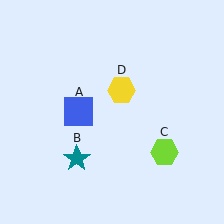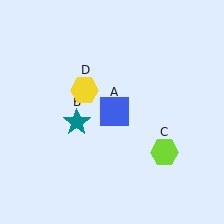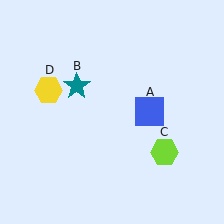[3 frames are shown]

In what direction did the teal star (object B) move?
The teal star (object B) moved up.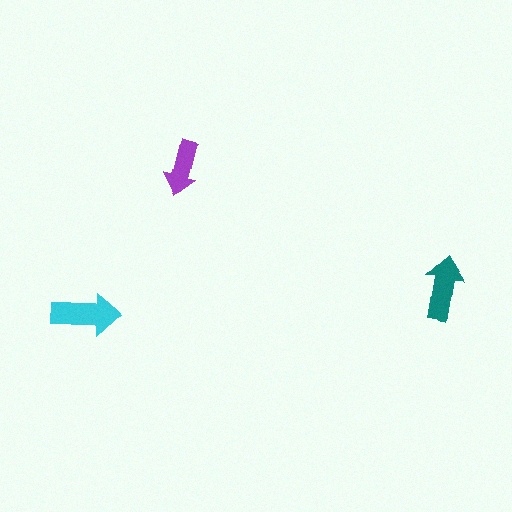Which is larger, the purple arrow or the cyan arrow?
The cyan one.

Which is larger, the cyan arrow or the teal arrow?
The cyan one.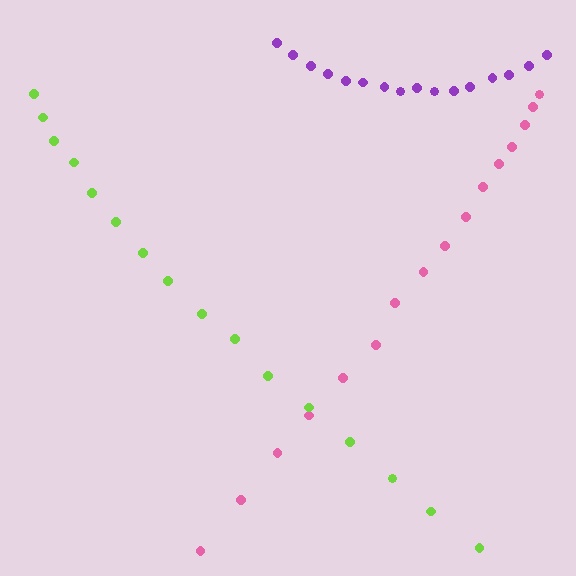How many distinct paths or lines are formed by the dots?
There are 3 distinct paths.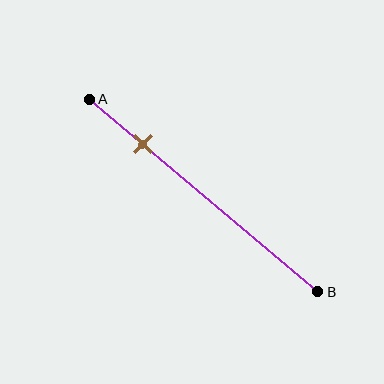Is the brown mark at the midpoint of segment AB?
No, the mark is at about 25% from A, not at the 50% midpoint.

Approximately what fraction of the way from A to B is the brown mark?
The brown mark is approximately 25% of the way from A to B.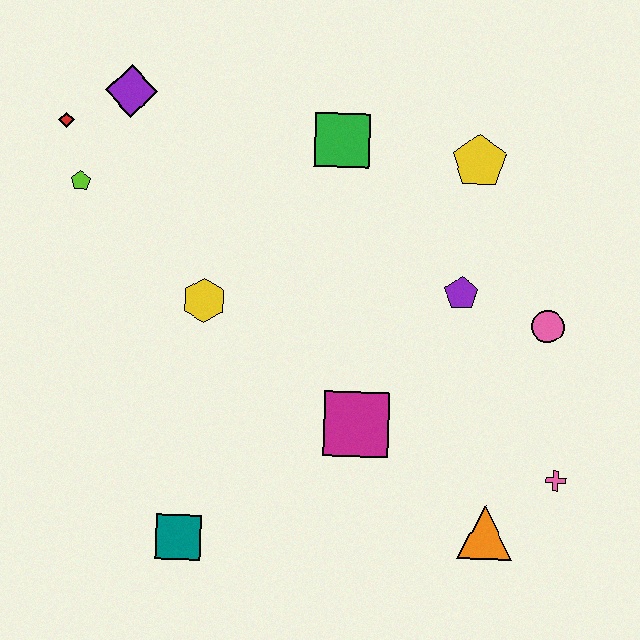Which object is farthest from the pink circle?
The red diamond is farthest from the pink circle.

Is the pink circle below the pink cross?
No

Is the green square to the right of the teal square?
Yes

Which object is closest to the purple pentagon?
The pink circle is closest to the purple pentagon.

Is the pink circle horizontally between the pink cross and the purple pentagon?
Yes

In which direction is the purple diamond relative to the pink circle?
The purple diamond is to the left of the pink circle.